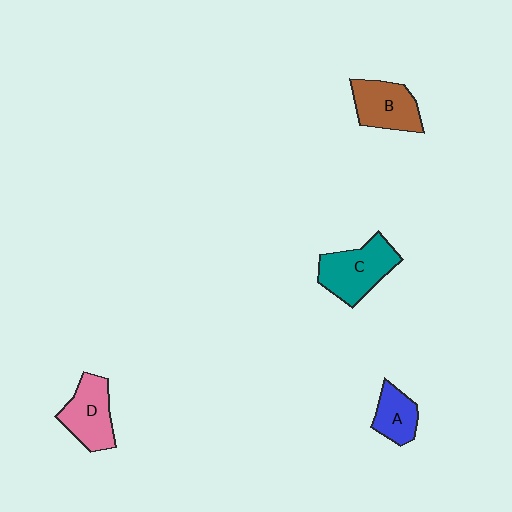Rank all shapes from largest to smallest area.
From largest to smallest: C (teal), D (pink), B (brown), A (blue).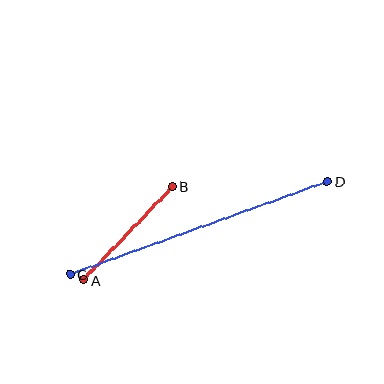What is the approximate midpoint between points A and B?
The midpoint is at approximately (128, 233) pixels.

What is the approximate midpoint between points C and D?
The midpoint is at approximately (199, 228) pixels.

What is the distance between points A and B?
The distance is approximately 129 pixels.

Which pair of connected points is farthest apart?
Points C and D are farthest apart.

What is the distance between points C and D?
The distance is approximately 274 pixels.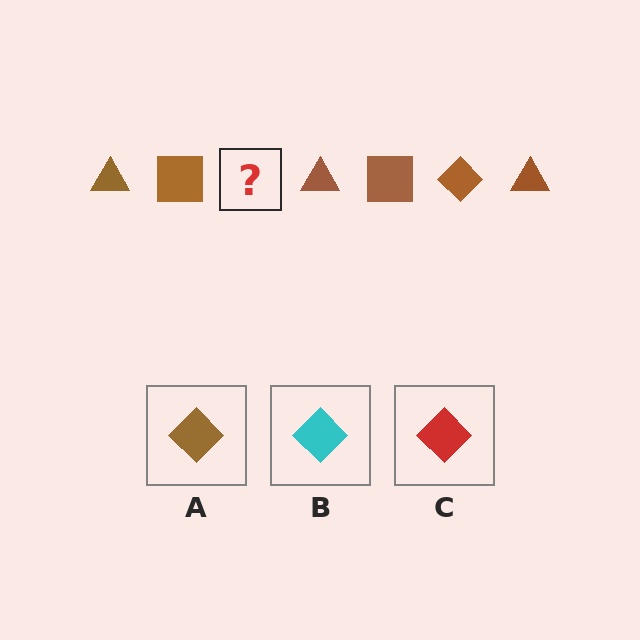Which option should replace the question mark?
Option A.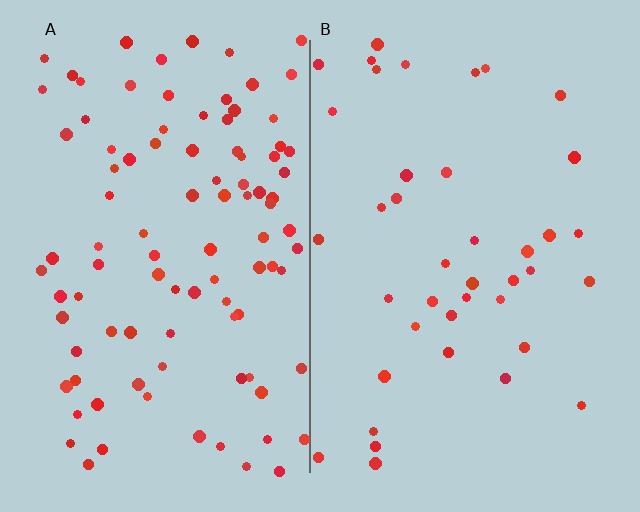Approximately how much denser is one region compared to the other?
Approximately 2.4× — region A over region B.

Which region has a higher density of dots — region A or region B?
A (the left).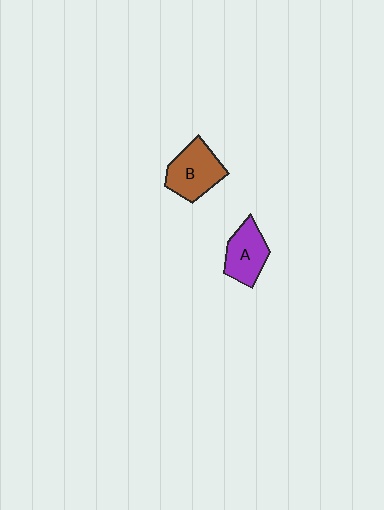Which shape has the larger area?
Shape B (brown).